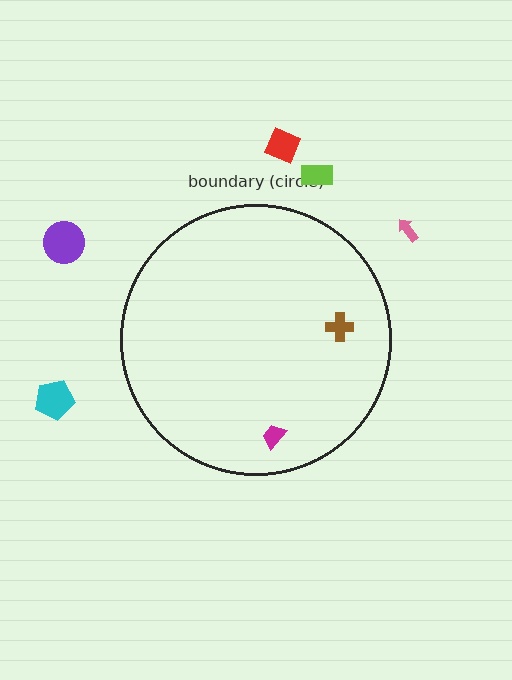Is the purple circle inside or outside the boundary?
Outside.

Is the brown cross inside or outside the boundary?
Inside.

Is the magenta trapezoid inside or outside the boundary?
Inside.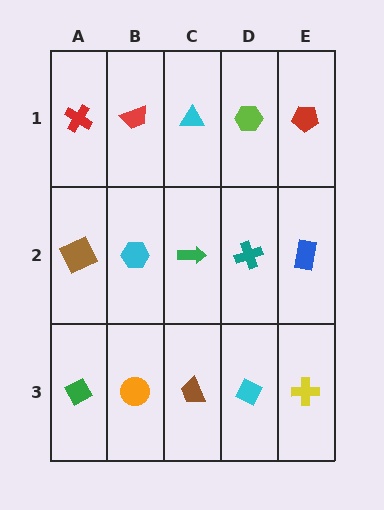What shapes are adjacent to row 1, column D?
A teal cross (row 2, column D), a cyan triangle (row 1, column C), a red pentagon (row 1, column E).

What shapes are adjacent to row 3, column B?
A cyan hexagon (row 2, column B), a green diamond (row 3, column A), a brown trapezoid (row 3, column C).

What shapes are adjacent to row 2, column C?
A cyan triangle (row 1, column C), a brown trapezoid (row 3, column C), a cyan hexagon (row 2, column B), a teal cross (row 2, column D).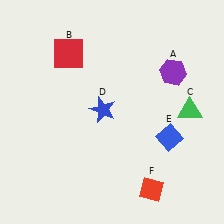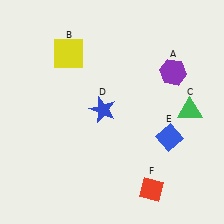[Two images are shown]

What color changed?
The square (B) changed from red in Image 1 to yellow in Image 2.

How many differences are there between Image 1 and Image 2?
There is 1 difference between the two images.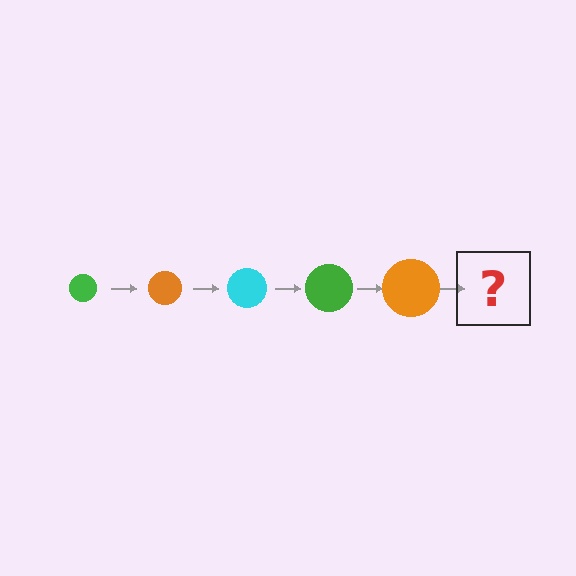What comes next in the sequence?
The next element should be a cyan circle, larger than the previous one.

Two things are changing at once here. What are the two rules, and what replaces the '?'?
The two rules are that the circle grows larger each step and the color cycles through green, orange, and cyan. The '?' should be a cyan circle, larger than the previous one.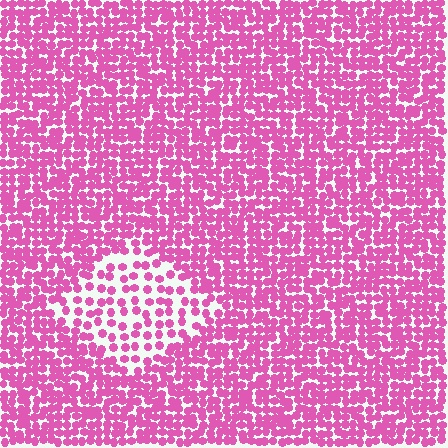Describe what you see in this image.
The image contains small pink elements arranged at two different densities. A diamond-shaped region is visible where the elements are less densely packed than the surrounding area.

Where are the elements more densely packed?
The elements are more densely packed outside the diamond boundary.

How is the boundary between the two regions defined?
The boundary is defined by a change in element density (approximately 2.2x ratio). All elements are the same color, size, and shape.